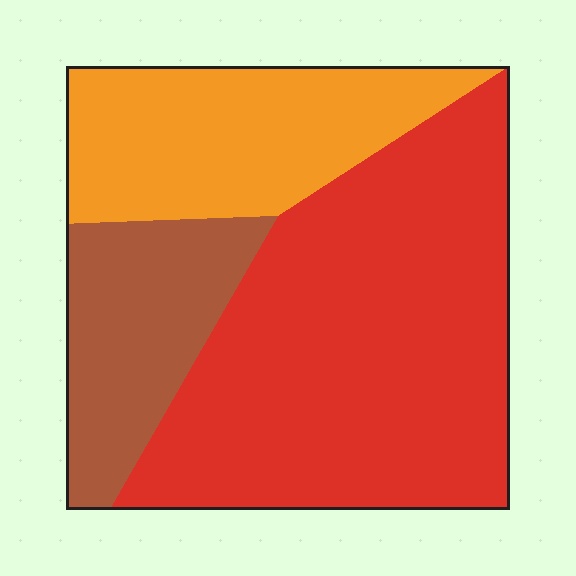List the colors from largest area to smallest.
From largest to smallest: red, orange, brown.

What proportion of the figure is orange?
Orange covers about 25% of the figure.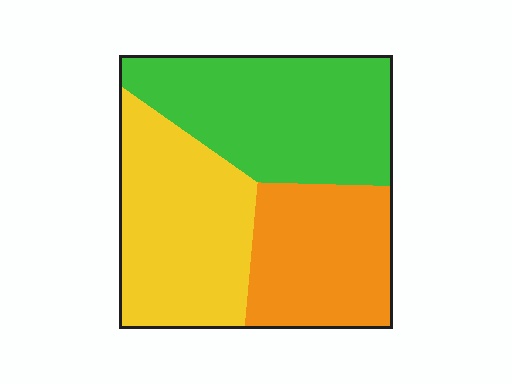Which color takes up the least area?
Orange, at roughly 25%.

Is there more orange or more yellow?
Yellow.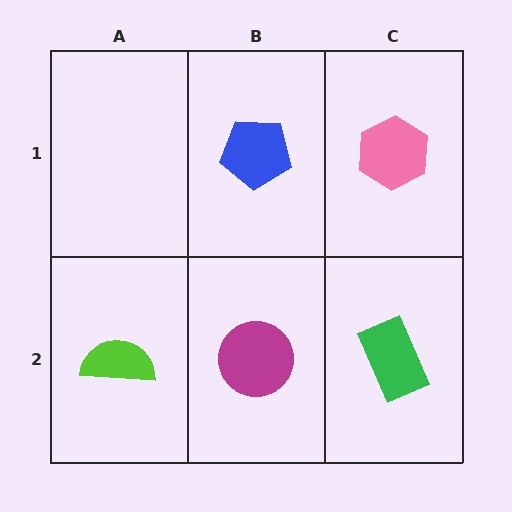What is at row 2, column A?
A lime semicircle.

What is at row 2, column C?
A green rectangle.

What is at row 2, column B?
A magenta circle.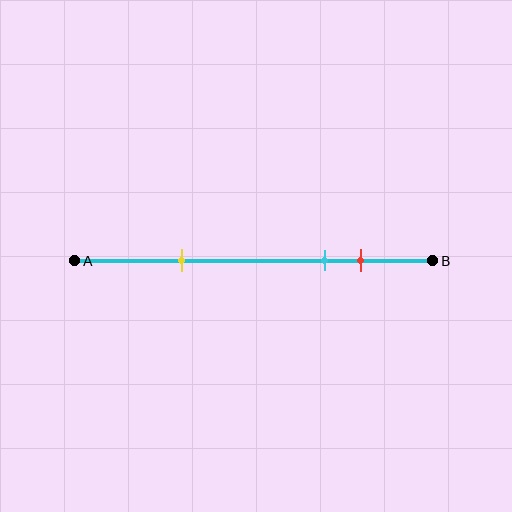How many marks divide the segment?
There are 3 marks dividing the segment.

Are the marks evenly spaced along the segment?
No, the marks are not evenly spaced.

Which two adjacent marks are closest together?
The cyan and red marks are the closest adjacent pair.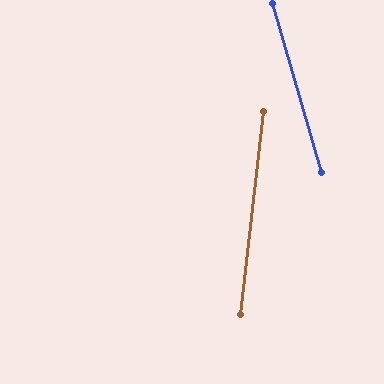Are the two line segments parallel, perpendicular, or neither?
Neither parallel nor perpendicular — they differ by about 22°.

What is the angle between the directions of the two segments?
Approximately 22 degrees.